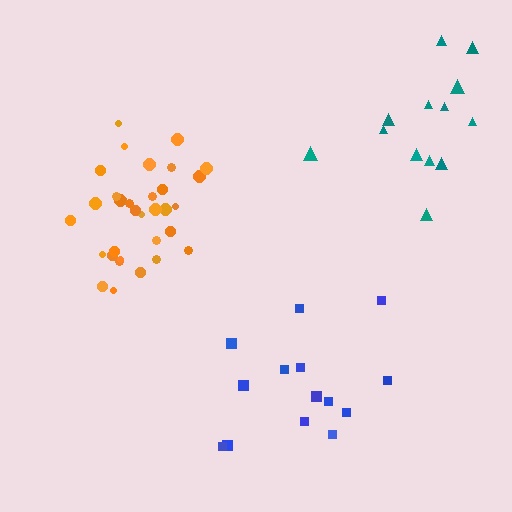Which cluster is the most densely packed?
Orange.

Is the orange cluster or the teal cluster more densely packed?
Orange.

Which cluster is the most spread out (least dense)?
Blue.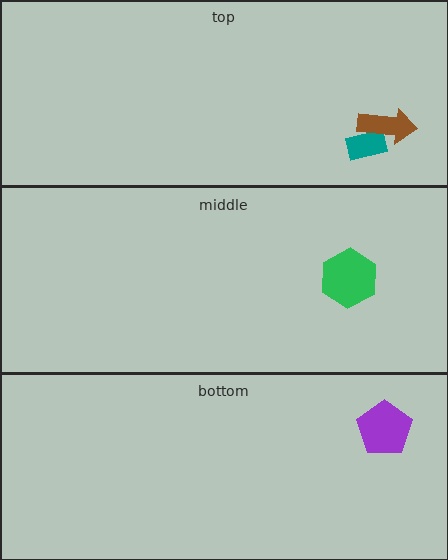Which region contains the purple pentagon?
The bottom region.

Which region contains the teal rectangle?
The top region.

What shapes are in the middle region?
The green hexagon.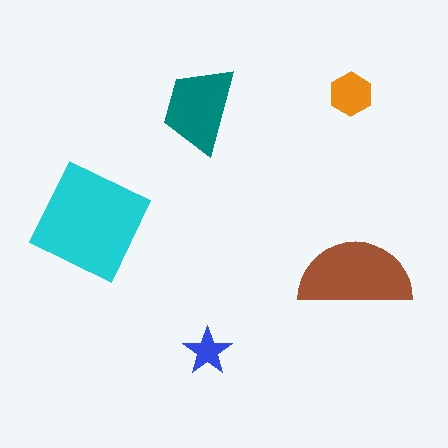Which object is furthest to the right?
The brown semicircle is rightmost.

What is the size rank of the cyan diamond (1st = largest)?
1st.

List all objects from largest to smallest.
The cyan diamond, the brown semicircle, the teal trapezoid, the orange hexagon, the blue star.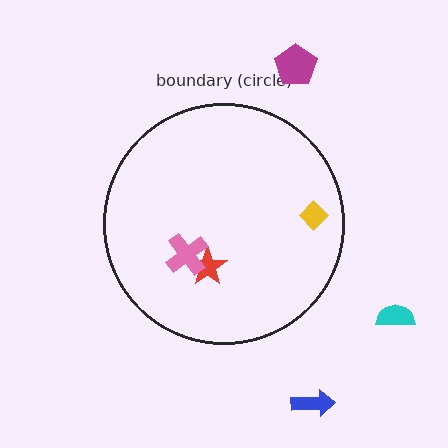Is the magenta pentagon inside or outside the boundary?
Outside.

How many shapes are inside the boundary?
3 inside, 3 outside.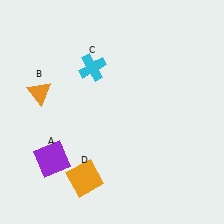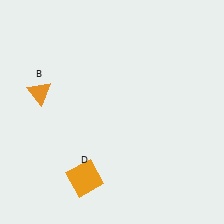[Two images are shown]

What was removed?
The purple square (A), the cyan cross (C) were removed in Image 2.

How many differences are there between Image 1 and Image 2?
There are 2 differences between the two images.